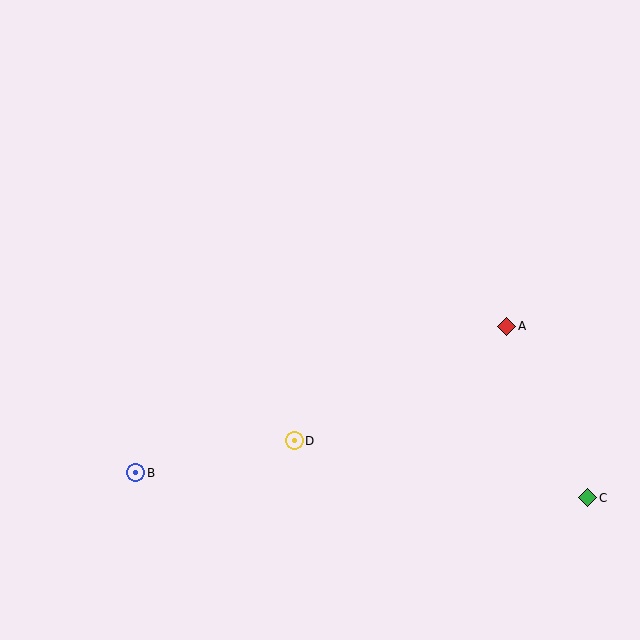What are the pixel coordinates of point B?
Point B is at (136, 473).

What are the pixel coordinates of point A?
Point A is at (507, 326).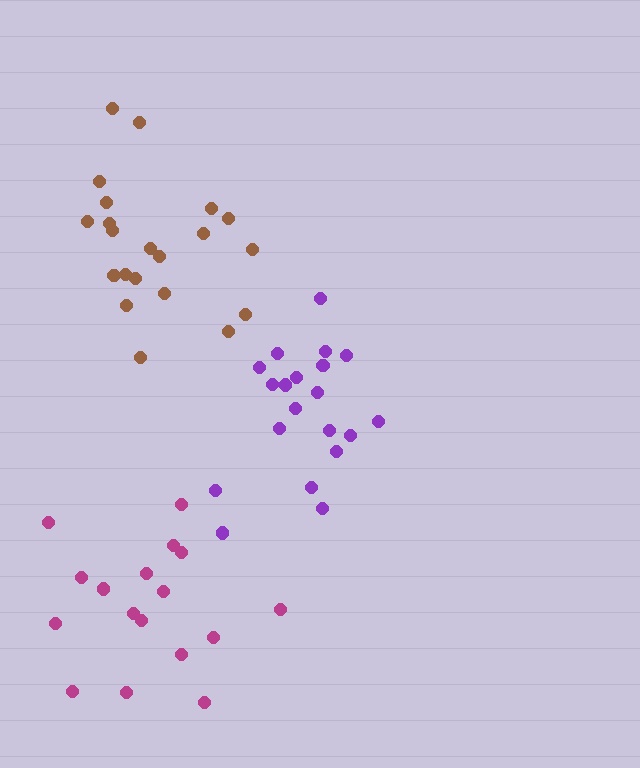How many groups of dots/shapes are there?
There are 3 groups.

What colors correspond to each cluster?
The clusters are colored: magenta, purple, brown.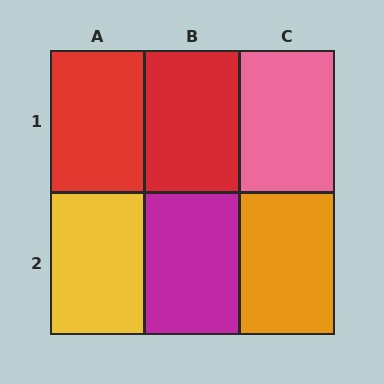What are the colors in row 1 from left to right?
Red, red, pink.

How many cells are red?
2 cells are red.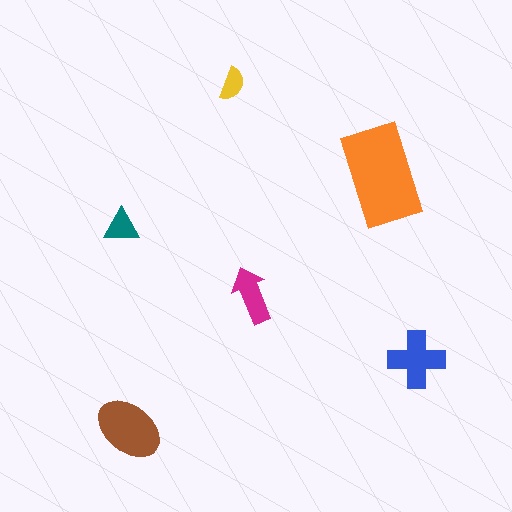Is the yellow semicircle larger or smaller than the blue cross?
Smaller.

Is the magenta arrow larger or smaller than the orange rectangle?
Smaller.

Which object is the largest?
The orange rectangle.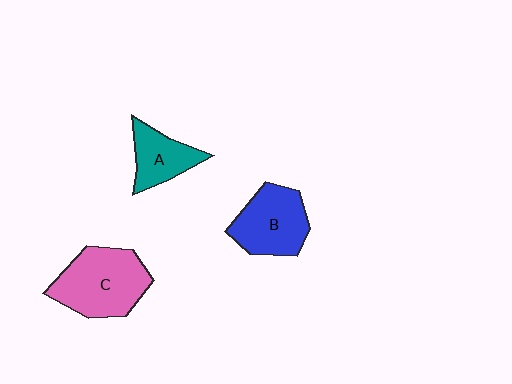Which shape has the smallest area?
Shape A (teal).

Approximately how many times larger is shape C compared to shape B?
Approximately 1.2 times.